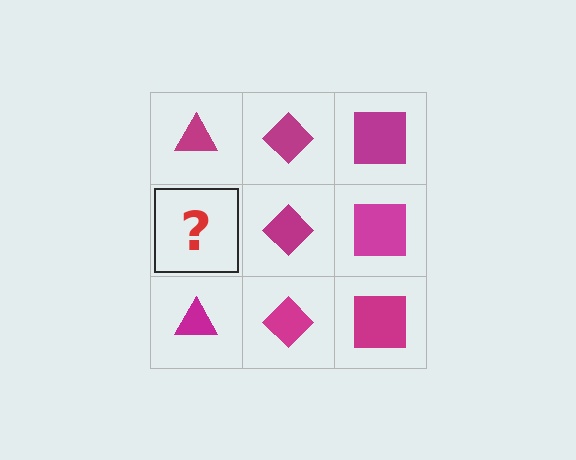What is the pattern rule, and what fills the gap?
The rule is that each column has a consistent shape. The gap should be filled with a magenta triangle.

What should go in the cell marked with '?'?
The missing cell should contain a magenta triangle.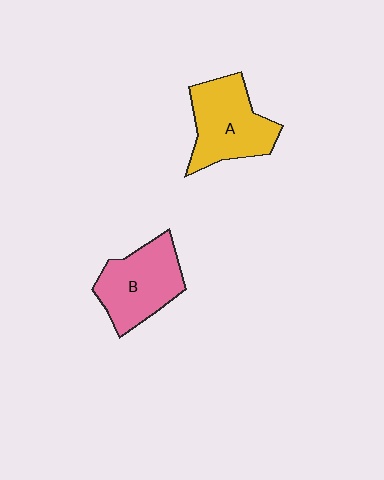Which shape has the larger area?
Shape A (yellow).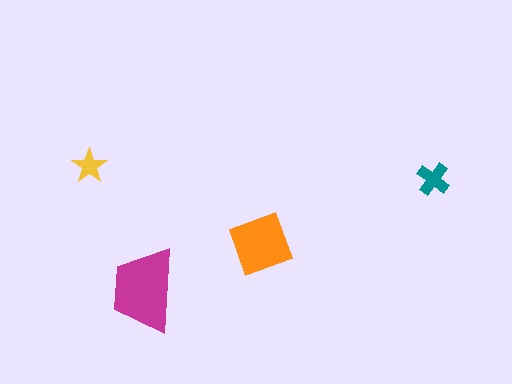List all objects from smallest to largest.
The yellow star, the teal cross, the orange diamond, the magenta trapezoid.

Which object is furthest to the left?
The yellow star is leftmost.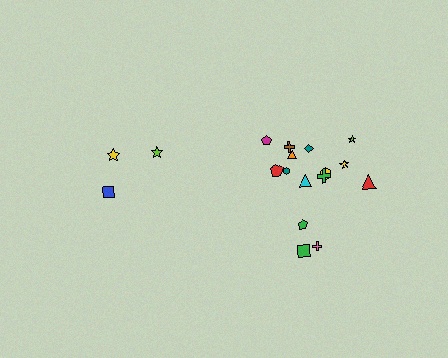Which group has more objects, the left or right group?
The right group.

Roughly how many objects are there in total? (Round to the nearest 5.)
Roughly 20 objects in total.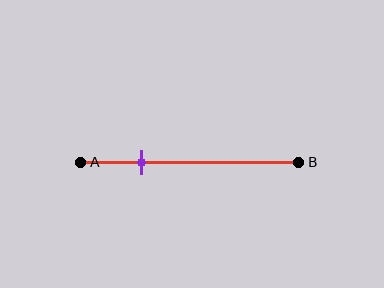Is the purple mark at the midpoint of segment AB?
No, the mark is at about 30% from A, not at the 50% midpoint.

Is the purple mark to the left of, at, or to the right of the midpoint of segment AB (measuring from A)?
The purple mark is to the left of the midpoint of segment AB.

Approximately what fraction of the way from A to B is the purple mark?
The purple mark is approximately 30% of the way from A to B.